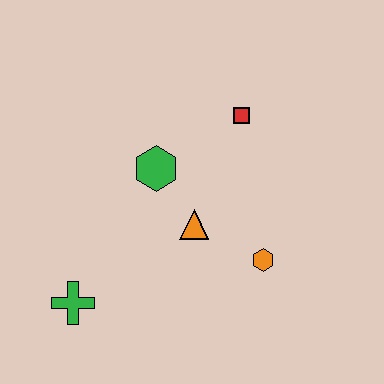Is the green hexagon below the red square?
Yes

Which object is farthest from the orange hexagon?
The green cross is farthest from the orange hexagon.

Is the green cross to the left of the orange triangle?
Yes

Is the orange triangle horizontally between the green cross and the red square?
Yes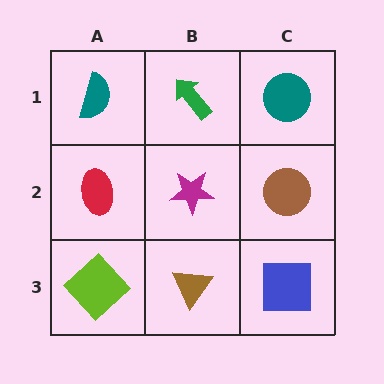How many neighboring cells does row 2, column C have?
3.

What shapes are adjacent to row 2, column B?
A green arrow (row 1, column B), a brown triangle (row 3, column B), a red ellipse (row 2, column A), a brown circle (row 2, column C).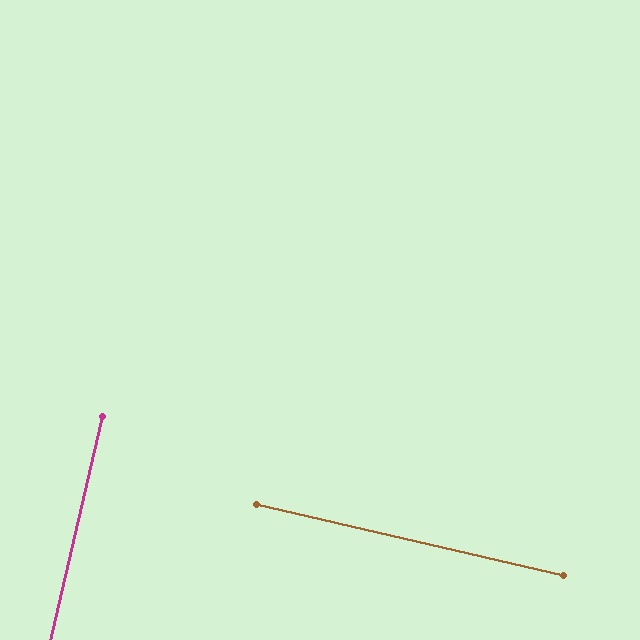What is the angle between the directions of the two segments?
Approximately 90 degrees.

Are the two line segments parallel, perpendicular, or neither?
Perpendicular — they meet at approximately 90°.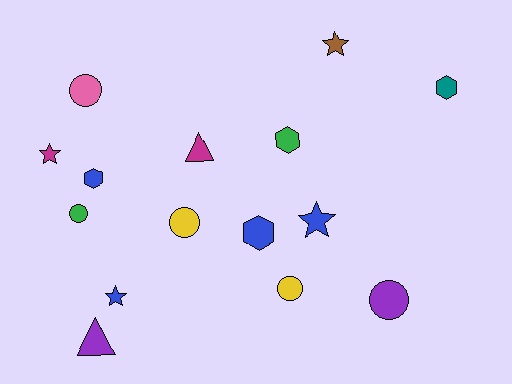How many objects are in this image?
There are 15 objects.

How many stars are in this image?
There are 4 stars.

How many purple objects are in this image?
There are 2 purple objects.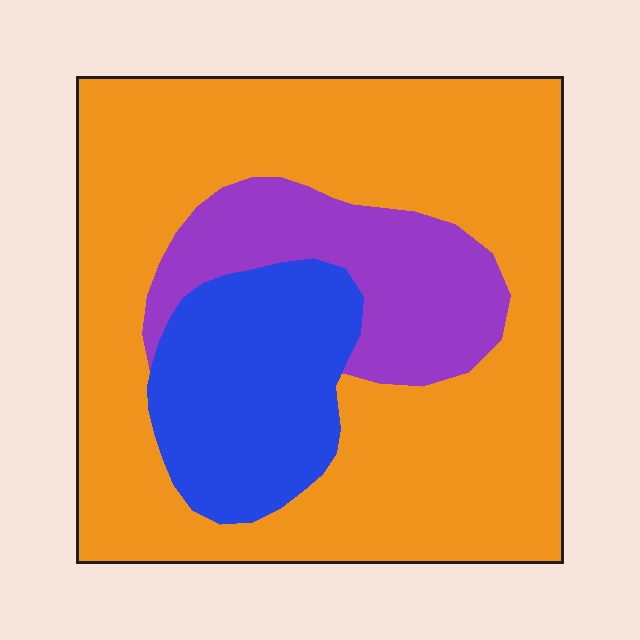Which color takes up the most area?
Orange, at roughly 65%.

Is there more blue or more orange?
Orange.